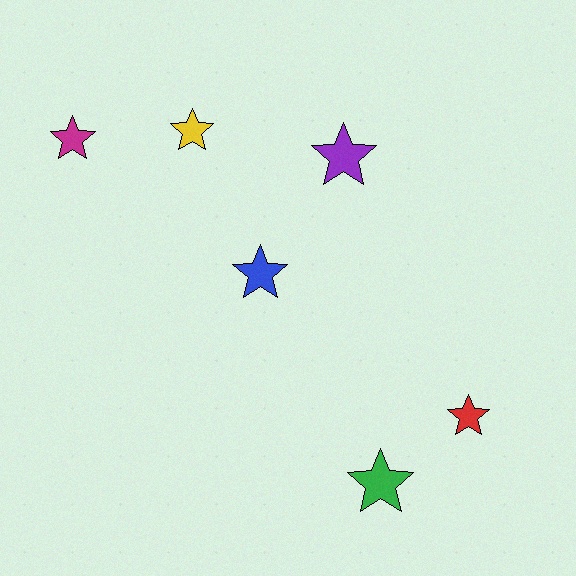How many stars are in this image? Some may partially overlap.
There are 6 stars.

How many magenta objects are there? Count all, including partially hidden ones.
There is 1 magenta object.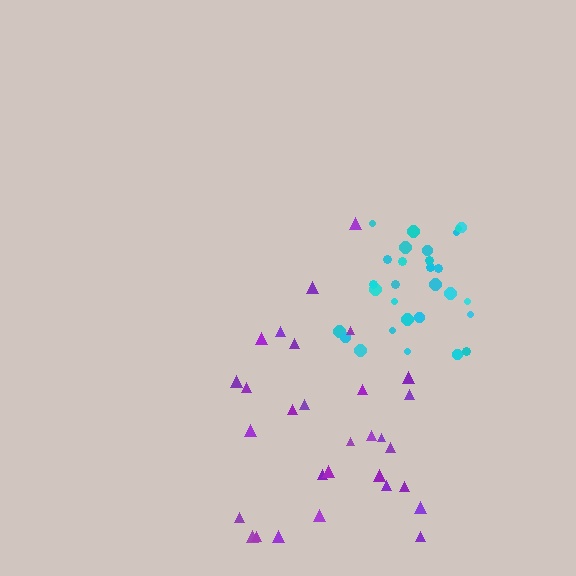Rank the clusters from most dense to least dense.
cyan, purple.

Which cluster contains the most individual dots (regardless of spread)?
Purple (30).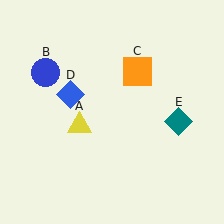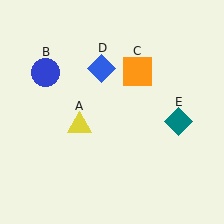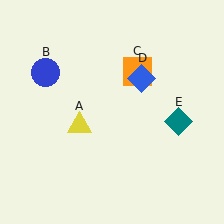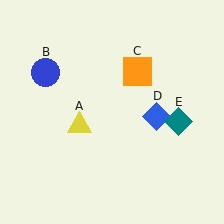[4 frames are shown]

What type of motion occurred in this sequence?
The blue diamond (object D) rotated clockwise around the center of the scene.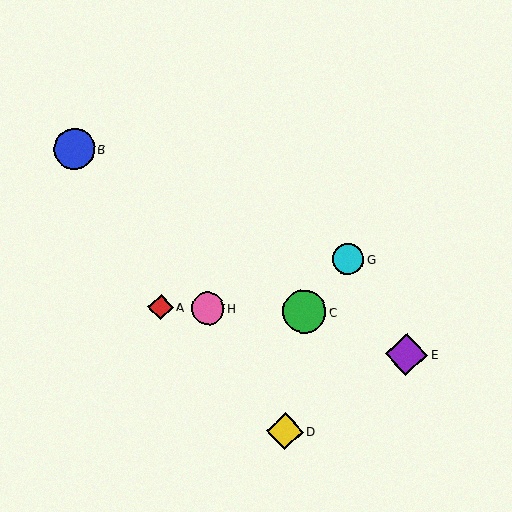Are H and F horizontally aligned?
Yes, both are at y≈308.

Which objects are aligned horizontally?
Objects A, C, F, H are aligned horizontally.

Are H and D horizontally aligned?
No, H is at y≈308 and D is at y≈431.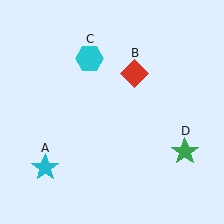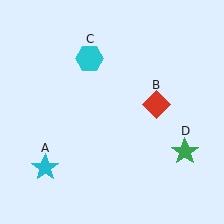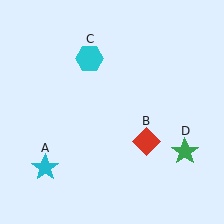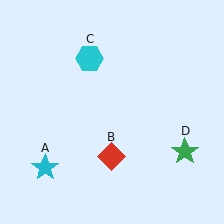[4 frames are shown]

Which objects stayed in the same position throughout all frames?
Cyan star (object A) and cyan hexagon (object C) and green star (object D) remained stationary.